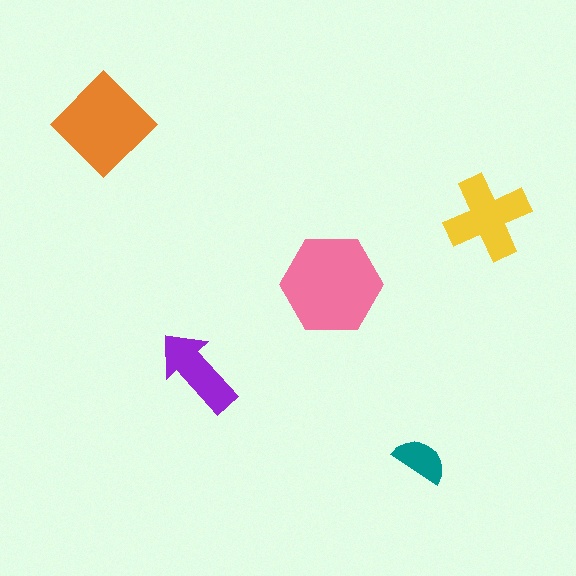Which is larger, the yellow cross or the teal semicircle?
The yellow cross.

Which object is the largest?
The pink hexagon.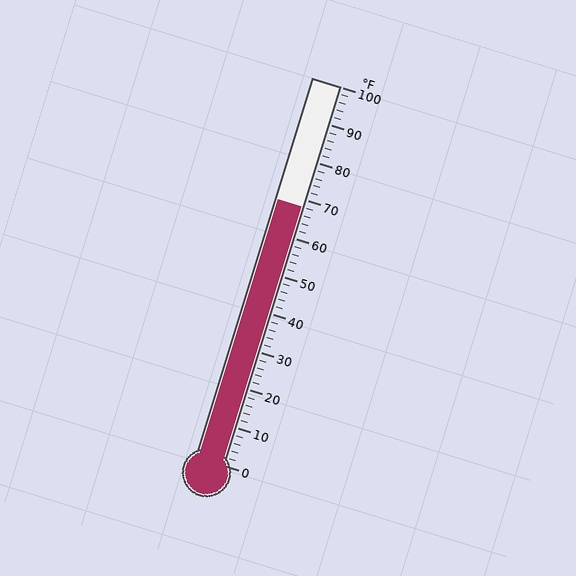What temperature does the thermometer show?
The thermometer shows approximately 68°F.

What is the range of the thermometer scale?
The thermometer scale ranges from 0°F to 100°F.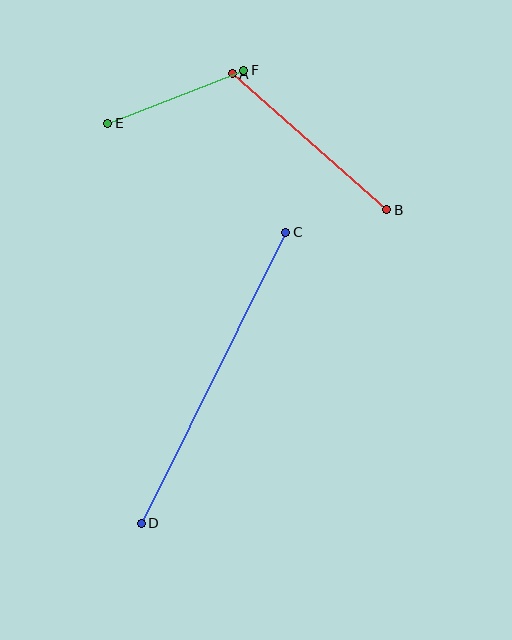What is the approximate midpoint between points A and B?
The midpoint is at approximately (310, 142) pixels.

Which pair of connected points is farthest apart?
Points C and D are farthest apart.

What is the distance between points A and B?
The distance is approximately 206 pixels.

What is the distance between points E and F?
The distance is approximately 146 pixels.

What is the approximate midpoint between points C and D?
The midpoint is at approximately (213, 378) pixels.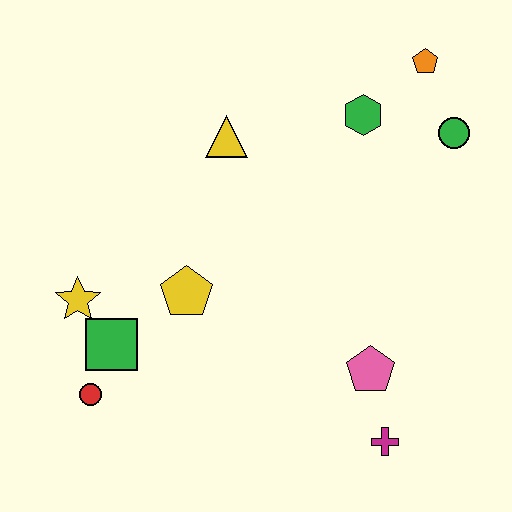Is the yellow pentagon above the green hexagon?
No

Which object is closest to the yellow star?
The green square is closest to the yellow star.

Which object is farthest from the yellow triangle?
The magenta cross is farthest from the yellow triangle.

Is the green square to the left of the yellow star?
No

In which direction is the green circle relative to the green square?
The green circle is to the right of the green square.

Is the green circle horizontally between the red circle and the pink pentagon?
No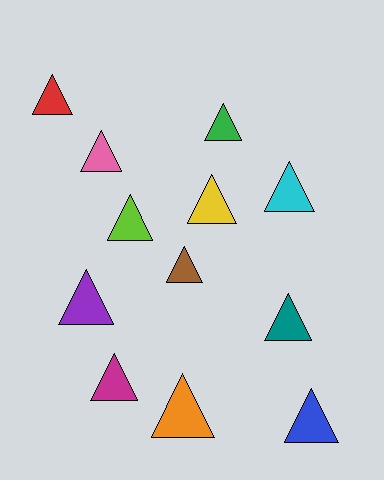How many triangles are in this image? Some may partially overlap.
There are 12 triangles.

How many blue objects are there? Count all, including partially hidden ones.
There is 1 blue object.